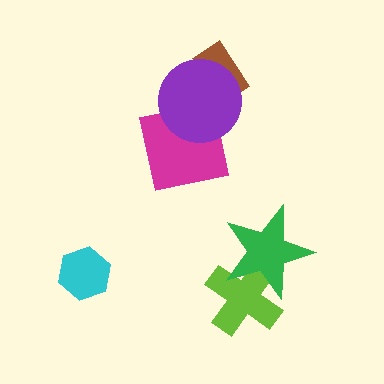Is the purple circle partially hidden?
No, no other shape covers it.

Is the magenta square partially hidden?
Yes, it is partially covered by another shape.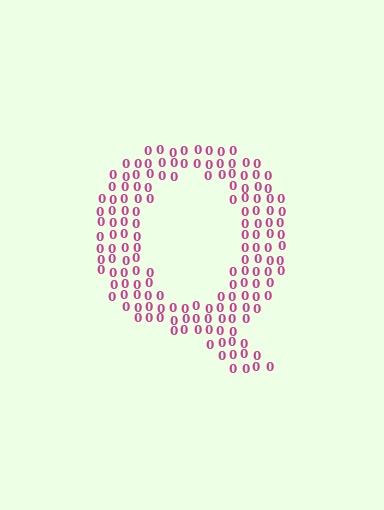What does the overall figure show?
The overall figure shows the letter Q.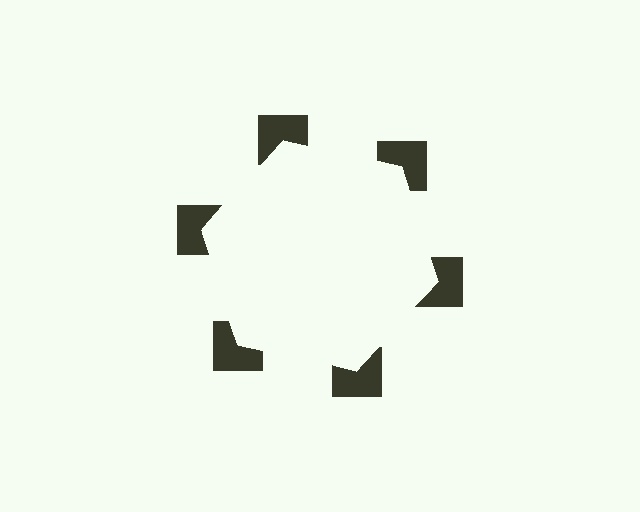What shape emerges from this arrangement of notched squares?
An illusory hexagon — its edges are inferred from the aligned wedge cuts in the notched squares, not physically drawn.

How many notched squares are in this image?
There are 6 — one at each vertex of the illusory hexagon.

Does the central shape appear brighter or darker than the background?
It typically appears slightly brighter than the background, even though no actual brightness change is drawn.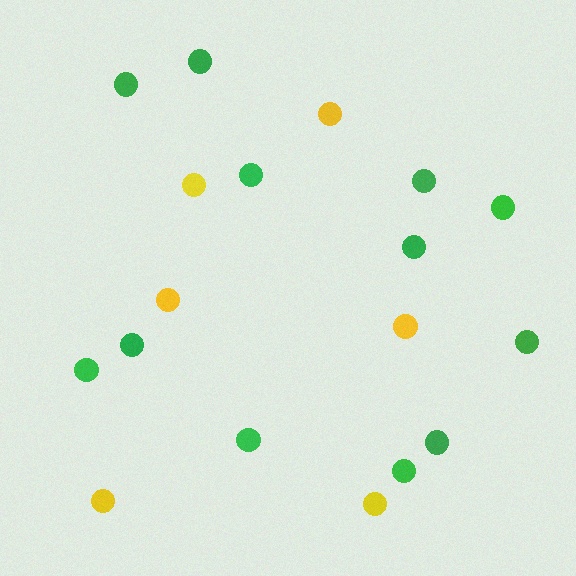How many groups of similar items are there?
There are 2 groups: one group of green circles (12) and one group of yellow circles (6).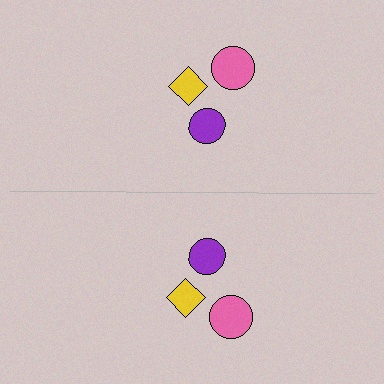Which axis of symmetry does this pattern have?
The pattern has a horizontal axis of symmetry running through the center of the image.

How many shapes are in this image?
There are 6 shapes in this image.